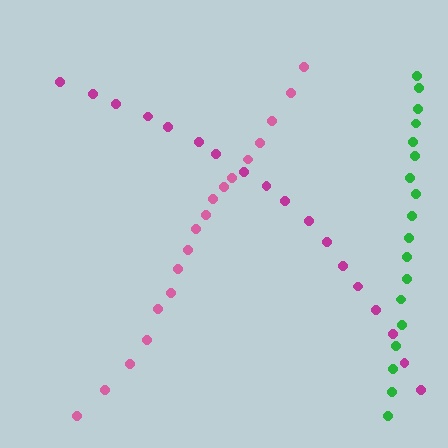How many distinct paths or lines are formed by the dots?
There are 3 distinct paths.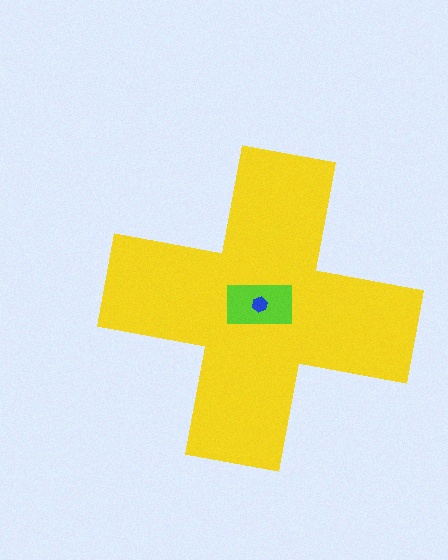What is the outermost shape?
The yellow cross.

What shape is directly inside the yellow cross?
The lime rectangle.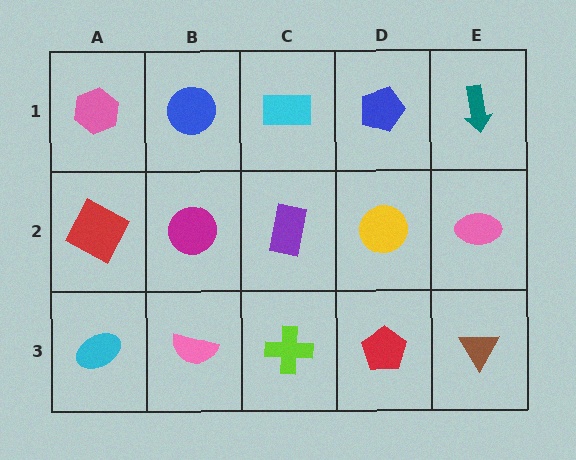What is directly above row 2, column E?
A teal arrow.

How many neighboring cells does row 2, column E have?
3.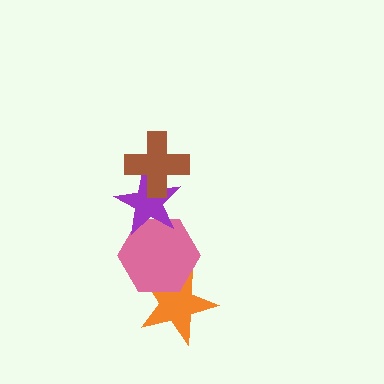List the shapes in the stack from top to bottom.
From top to bottom: the brown cross, the purple star, the pink hexagon, the orange star.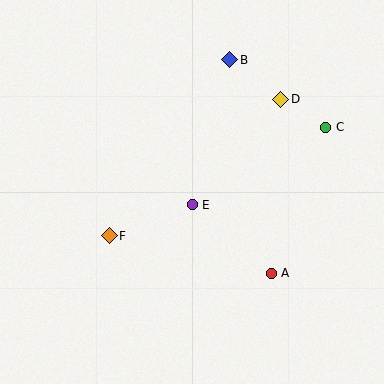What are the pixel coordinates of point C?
Point C is at (326, 127).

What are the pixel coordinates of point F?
Point F is at (109, 236).